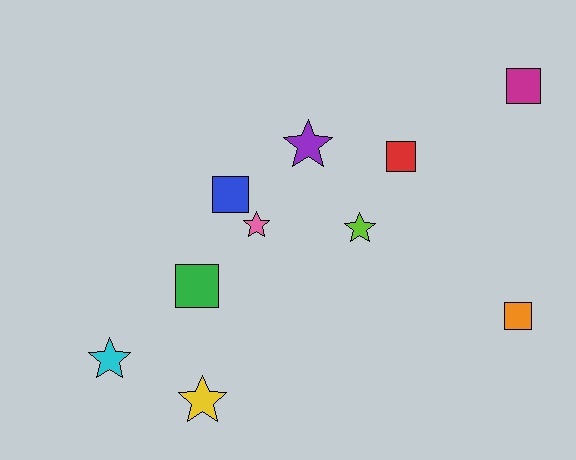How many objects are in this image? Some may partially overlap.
There are 10 objects.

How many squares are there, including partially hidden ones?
There are 5 squares.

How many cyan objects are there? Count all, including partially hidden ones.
There is 1 cyan object.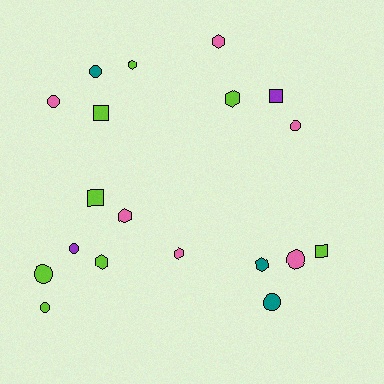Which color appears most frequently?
Lime, with 8 objects.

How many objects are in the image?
There are 19 objects.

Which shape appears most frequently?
Circle, with 8 objects.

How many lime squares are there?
There are 3 lime squares.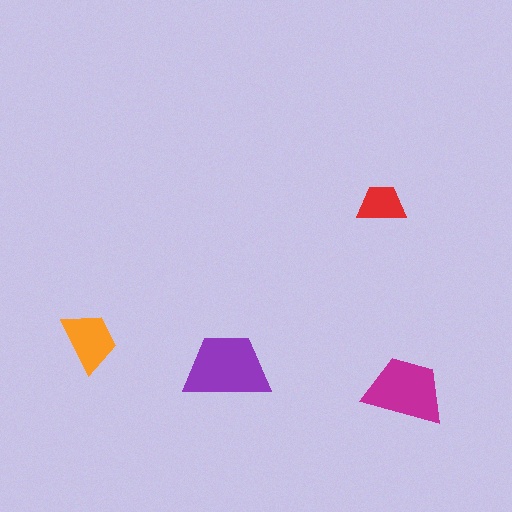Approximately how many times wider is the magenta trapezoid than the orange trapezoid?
About 1.5 times wider.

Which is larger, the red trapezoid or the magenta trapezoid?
The magenta one.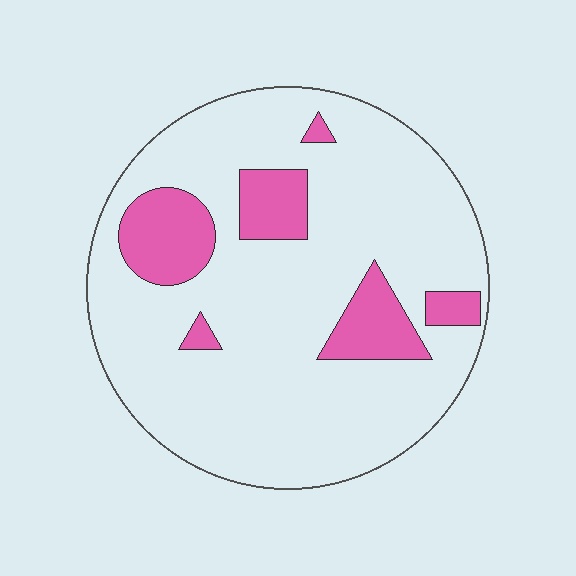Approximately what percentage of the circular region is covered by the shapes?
Approximately 15%.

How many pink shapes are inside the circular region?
6.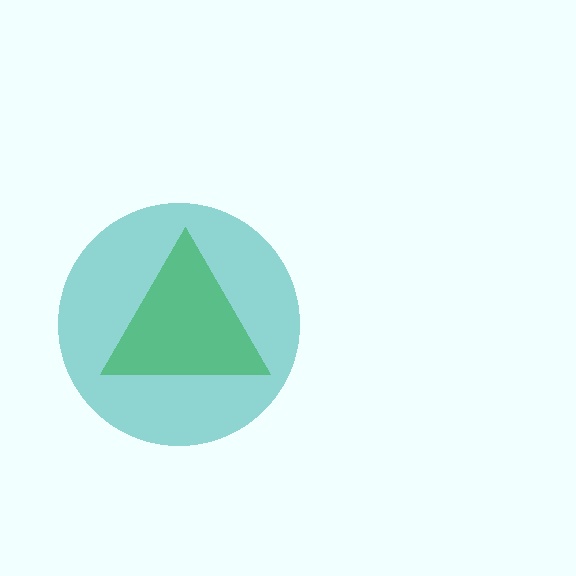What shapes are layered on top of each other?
The layered shapes are: a teal circle, a green triangle.